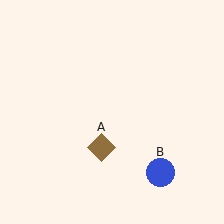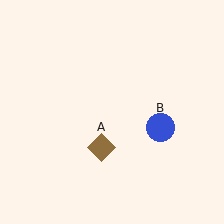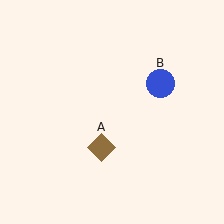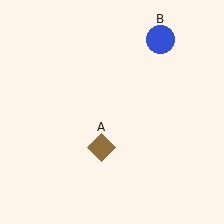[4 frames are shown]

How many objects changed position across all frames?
1 object changed position: blue circle (object B).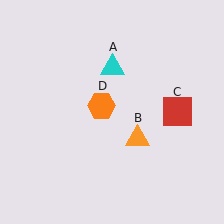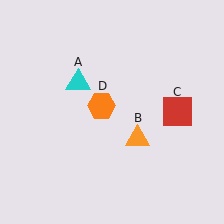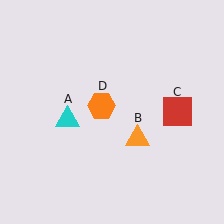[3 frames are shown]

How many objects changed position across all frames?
1 object changed position: cyan triangle (object A).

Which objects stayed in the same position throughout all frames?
Orange triangle (object B) and red square (object C) and orange hexagon (object D) remained stationary.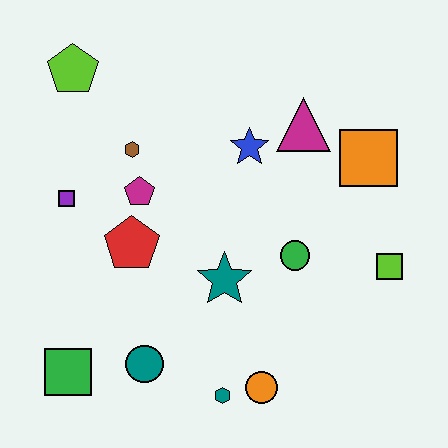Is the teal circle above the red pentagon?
No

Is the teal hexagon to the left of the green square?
No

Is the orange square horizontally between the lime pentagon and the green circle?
No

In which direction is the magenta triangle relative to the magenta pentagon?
The magenta triangle is to the right of the magenta pentagon.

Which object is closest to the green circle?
The teal star is closest to the green circle.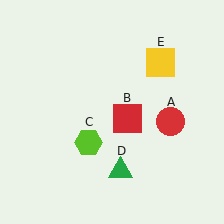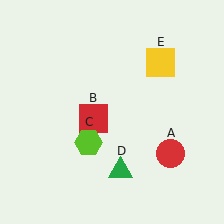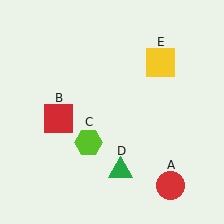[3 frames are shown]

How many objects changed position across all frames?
2 objects changed position: red circle (object A), red square (object B).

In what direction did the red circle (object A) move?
The red circle (object A) moved down.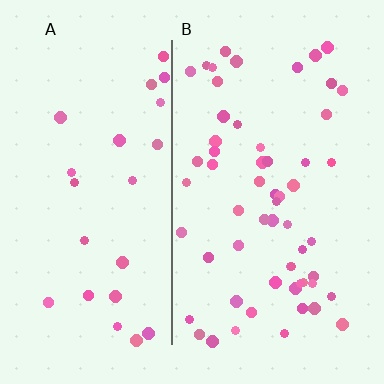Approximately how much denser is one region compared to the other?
Approximately 2.4× — region B over region A.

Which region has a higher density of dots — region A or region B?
B (the right).